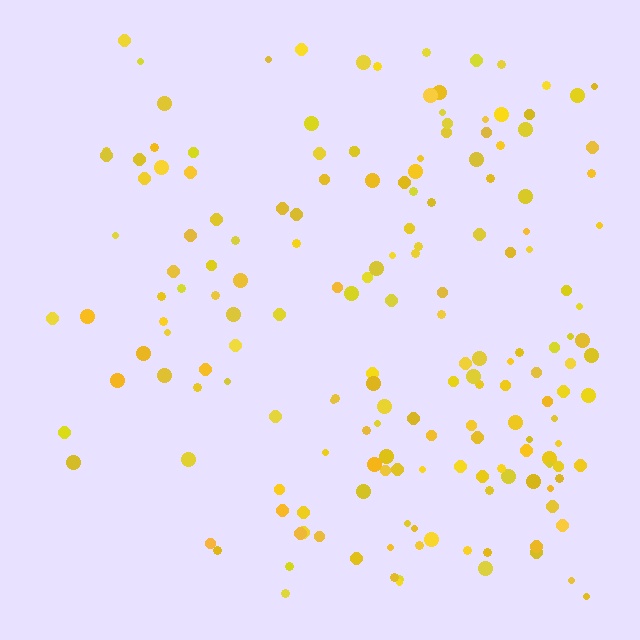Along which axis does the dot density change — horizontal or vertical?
Horizontal.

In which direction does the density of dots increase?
From left to right, with the right side densest.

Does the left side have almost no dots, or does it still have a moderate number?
Still a moderate number, just noticeably fewer than the right.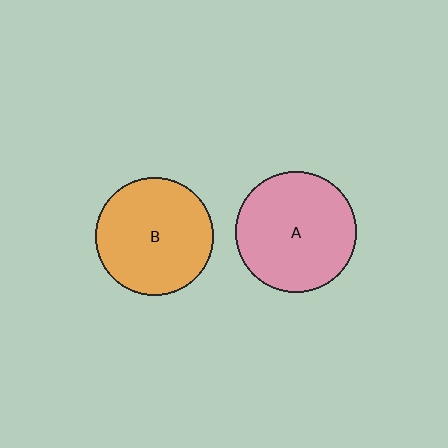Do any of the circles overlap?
No, none of the circles overlap.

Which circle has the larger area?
Circle A (pink).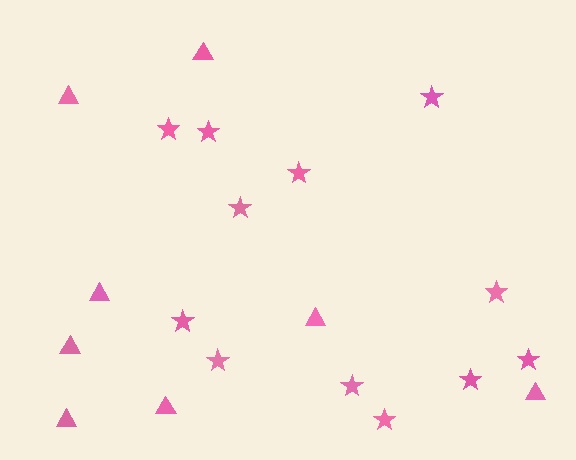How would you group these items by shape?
There are 2 groups: one group of stars (12) and one group of triangles (8).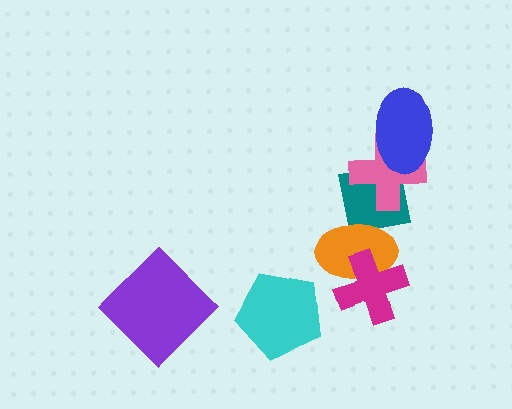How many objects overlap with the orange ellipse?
2 objects overlap with the orange ellipse.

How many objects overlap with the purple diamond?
0 objects overlap with the purple diamond.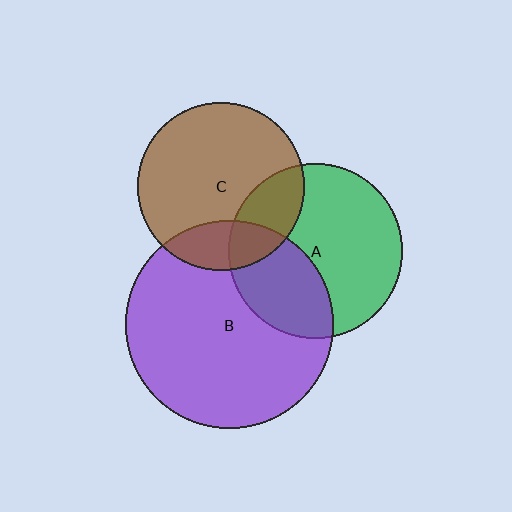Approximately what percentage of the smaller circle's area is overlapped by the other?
Approximately 20%.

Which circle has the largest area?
Circle B (purple).